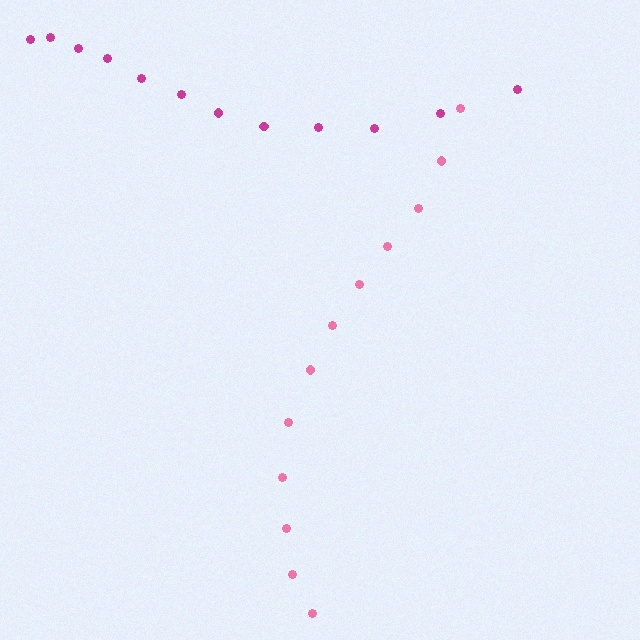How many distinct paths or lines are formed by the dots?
There are 2 distinct paths.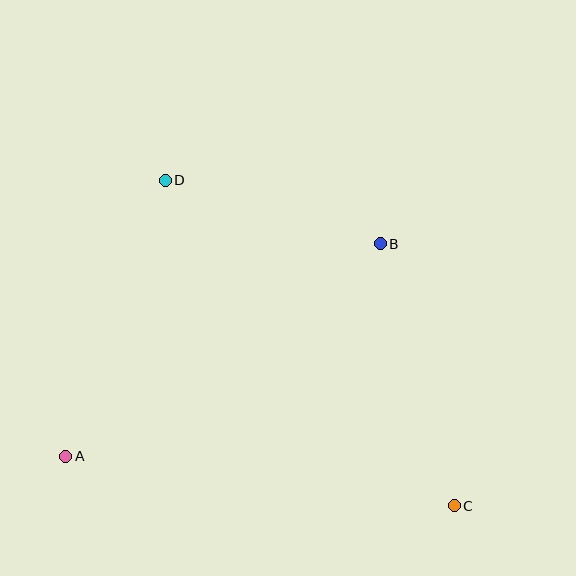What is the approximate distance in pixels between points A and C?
The distance between A and C is approximately 392 pixels.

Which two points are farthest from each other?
Points C and D are farthest from each other.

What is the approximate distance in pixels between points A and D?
The distance between A and D is approximately 294 pixels.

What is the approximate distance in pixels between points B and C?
The distance between B and C is approximately 272 pixels.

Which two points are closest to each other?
Points B and D are closest to each other.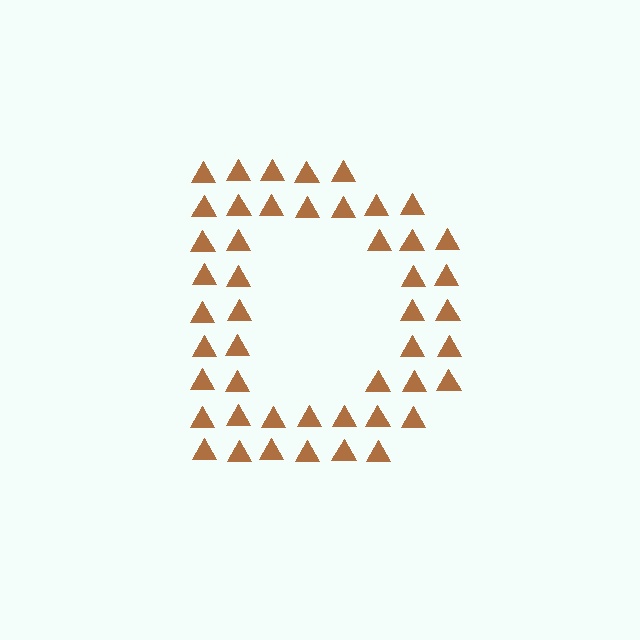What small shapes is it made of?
It is made of small triangles.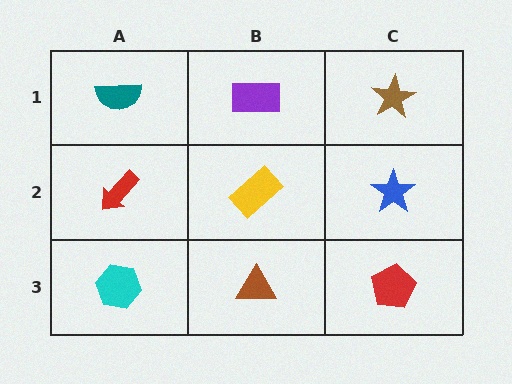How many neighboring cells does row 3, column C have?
2.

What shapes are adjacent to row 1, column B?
A yellow rectangle (row 2, column B), a teal semicircle (row 1, column A), a brown star (row 1, column C).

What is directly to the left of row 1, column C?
A purple rectangle.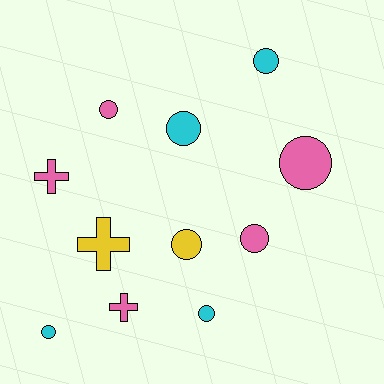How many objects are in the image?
There are 11 objects.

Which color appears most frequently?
Pink, with 5 objects.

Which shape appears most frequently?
Circle, with 8 objects.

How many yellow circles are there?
There is 1 yellow circle.